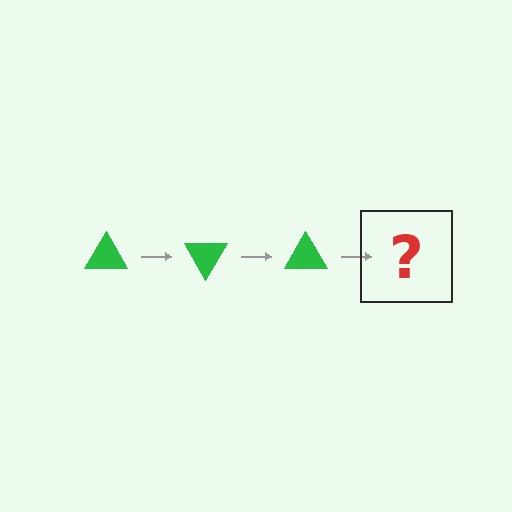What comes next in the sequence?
The next element should be a green triangle rotated 180 degrees.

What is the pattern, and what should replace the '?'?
The pattern is that the triangle rotates 60 degrees each step. The '?' should be a green triangle rotated 180 degrees.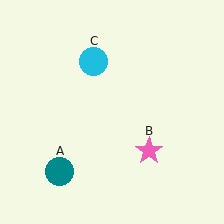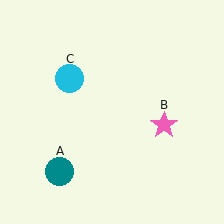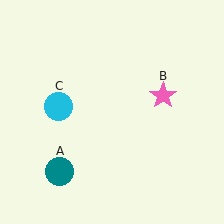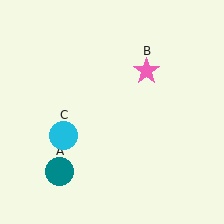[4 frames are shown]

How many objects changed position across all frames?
2 objects changed position: pink star (object B), cyan circle (object C).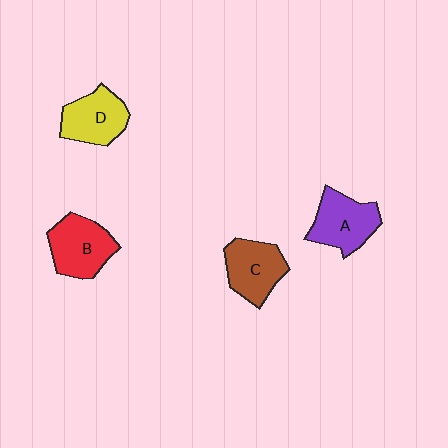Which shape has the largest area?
Shape B (red).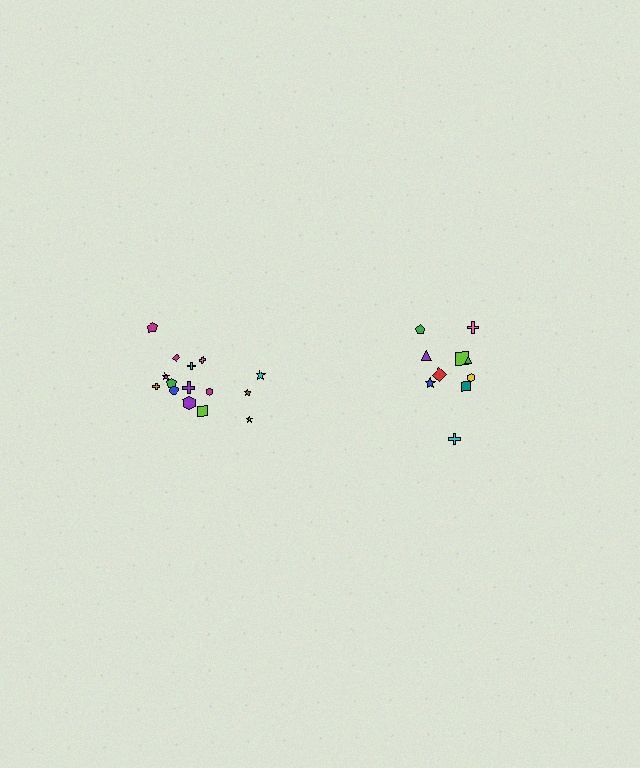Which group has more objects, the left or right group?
The left group.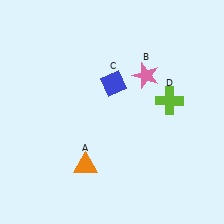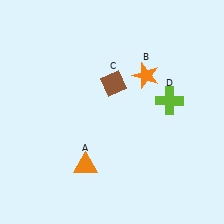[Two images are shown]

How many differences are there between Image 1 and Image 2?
There are 2 differences between the two images.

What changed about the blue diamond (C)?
In Image 1, C is blue. In Image 2, it changed to brown.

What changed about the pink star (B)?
In Image 1, B is pink. In Image 2, it changed to orange.